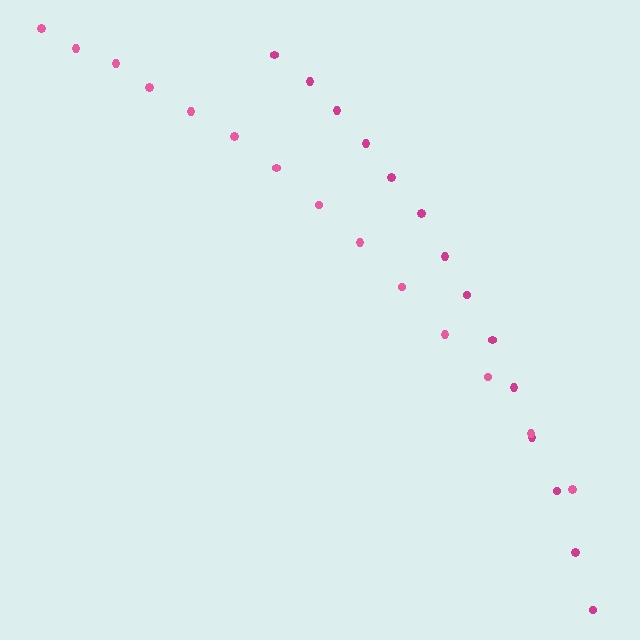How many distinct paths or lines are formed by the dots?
There are 2 distinct paths.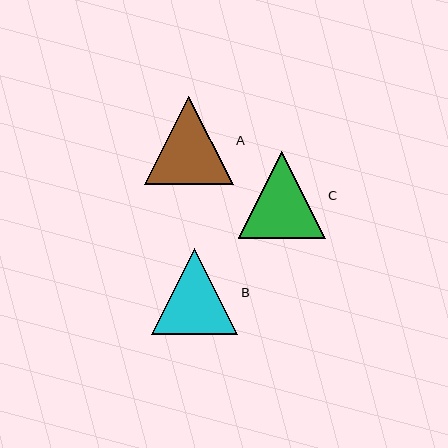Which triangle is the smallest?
Triangle B is the smallest with a size of approximately 87 pixels.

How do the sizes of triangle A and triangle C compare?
Triangle A and triangle C are approximately the same size.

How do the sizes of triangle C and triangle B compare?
Triangle C and triangle B are approximately the same size.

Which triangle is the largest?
Triangle A is the largest with a size of approximately 88 pixels.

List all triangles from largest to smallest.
From largest to smallest: A, C, B.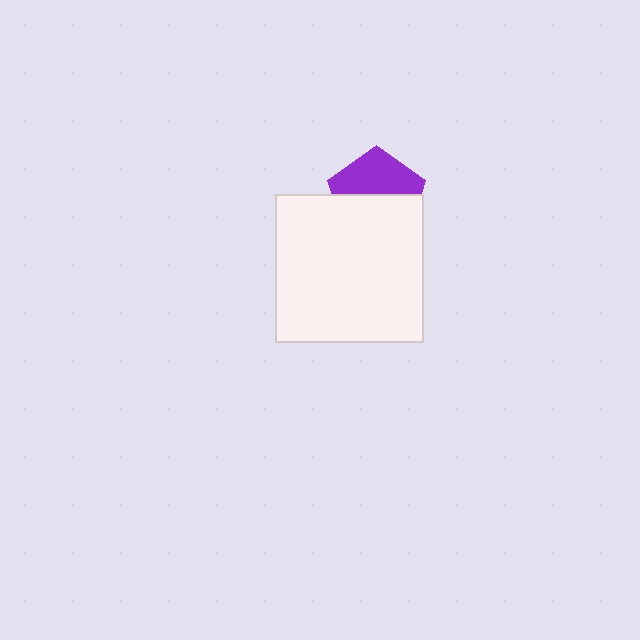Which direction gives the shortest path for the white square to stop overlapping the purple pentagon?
Moving down gives the shortest separation.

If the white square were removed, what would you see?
You would see the complete purple pentagon.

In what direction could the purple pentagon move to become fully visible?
The purple pentagon could move up. That would shift it out from behind the white square entirely.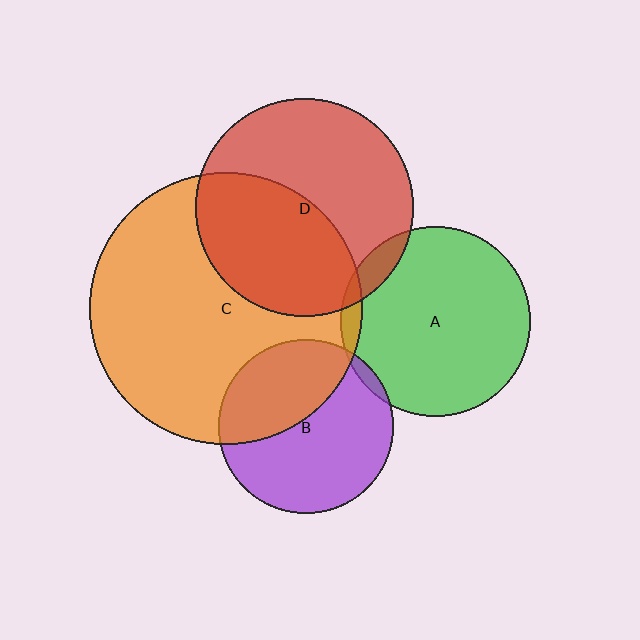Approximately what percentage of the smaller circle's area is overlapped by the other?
Approximately 40%.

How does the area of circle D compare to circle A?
Approximately 1.3 times.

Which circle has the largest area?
Circle C (orange).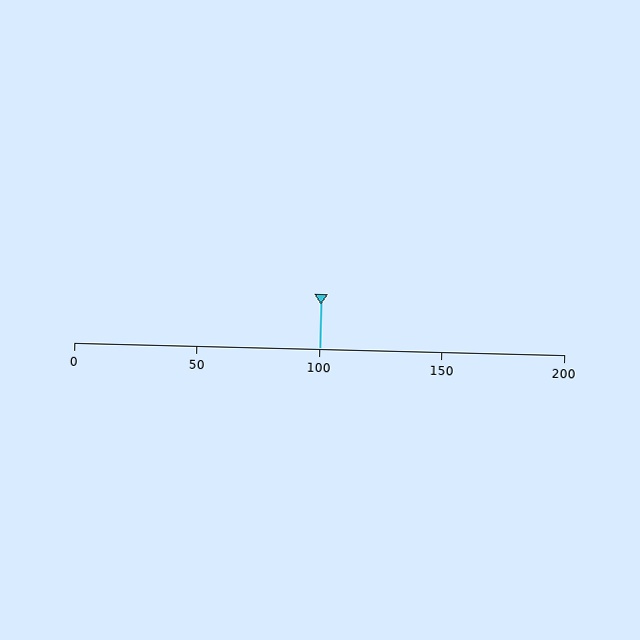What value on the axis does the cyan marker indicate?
The marker indicates approximately 100.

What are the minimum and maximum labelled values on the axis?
The axis runs from 0 to 200.